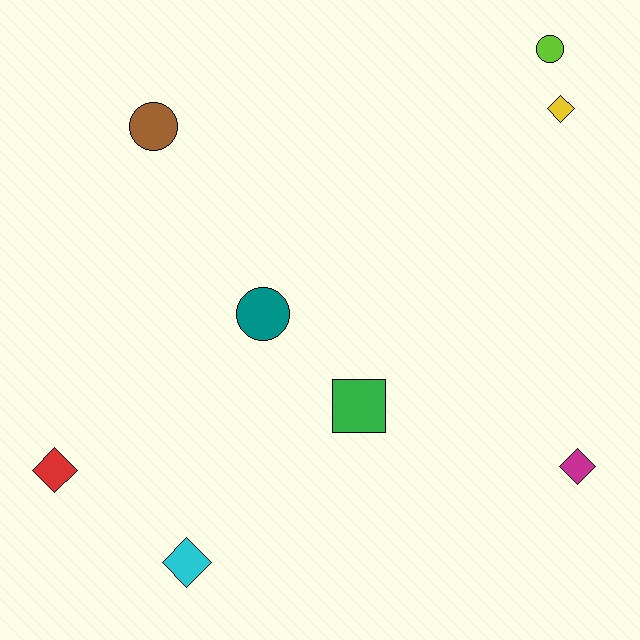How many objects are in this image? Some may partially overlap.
There are 8 objects.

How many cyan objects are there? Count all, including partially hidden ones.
There is 1 cyan object.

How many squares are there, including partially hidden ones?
There is 1 square.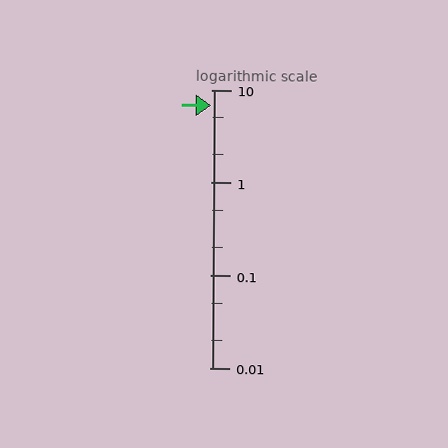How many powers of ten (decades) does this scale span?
The scale spans 3 decades, from 0.01 to 10.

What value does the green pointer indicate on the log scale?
The pointer indicates approximately 6.8.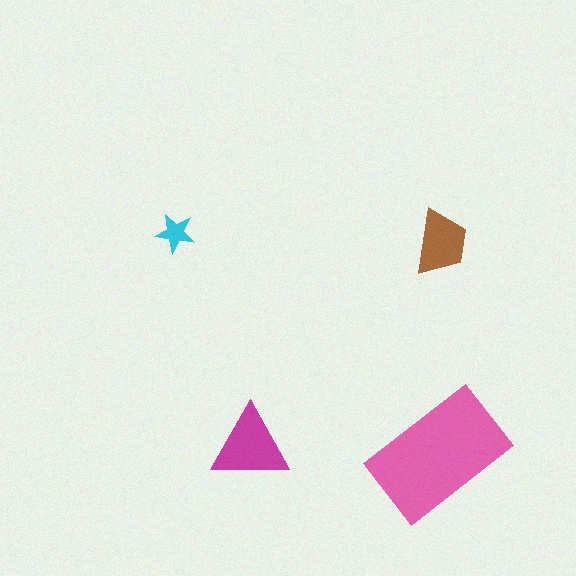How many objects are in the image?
There are 4 objects in the image.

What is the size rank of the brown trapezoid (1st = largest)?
3rd.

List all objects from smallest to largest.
The cyan star, the brown trapezoid, the magenta triangle, the pink rectangle.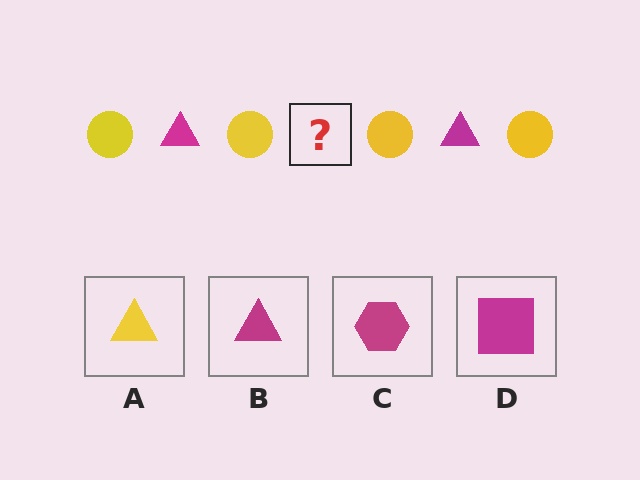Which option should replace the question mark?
Option B.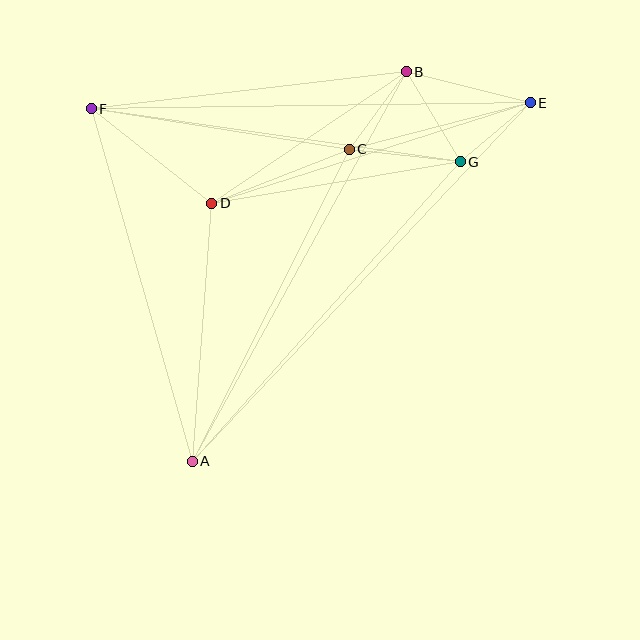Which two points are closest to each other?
Points E and G are closest to each other.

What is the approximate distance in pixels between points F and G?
The distance between F and G is approximately 373 pixels.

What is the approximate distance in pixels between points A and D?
The distance between A and D is approximately 258 pixels.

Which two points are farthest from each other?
Points A and E are farthest from each other.